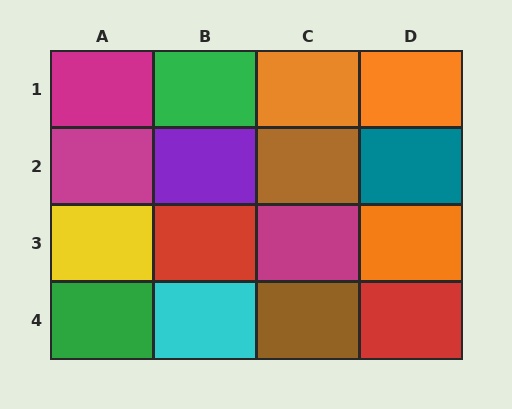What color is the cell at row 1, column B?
Green.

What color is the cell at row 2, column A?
Magenta.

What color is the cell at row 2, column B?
Purple.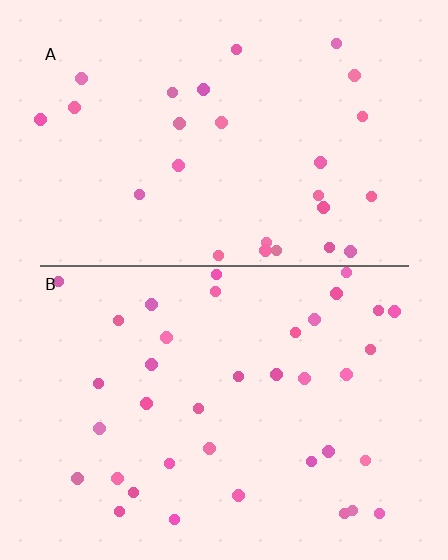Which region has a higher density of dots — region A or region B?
B (the bottom).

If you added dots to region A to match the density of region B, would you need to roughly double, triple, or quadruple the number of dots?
Approximately double.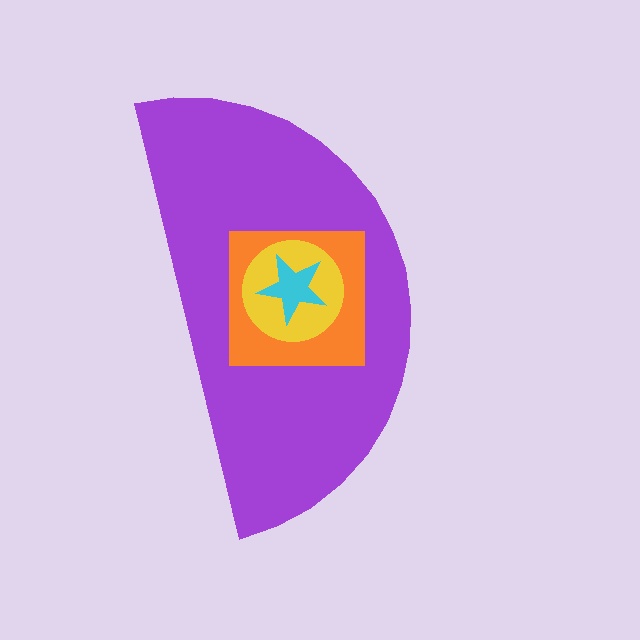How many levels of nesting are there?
4.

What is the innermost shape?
The cyan star.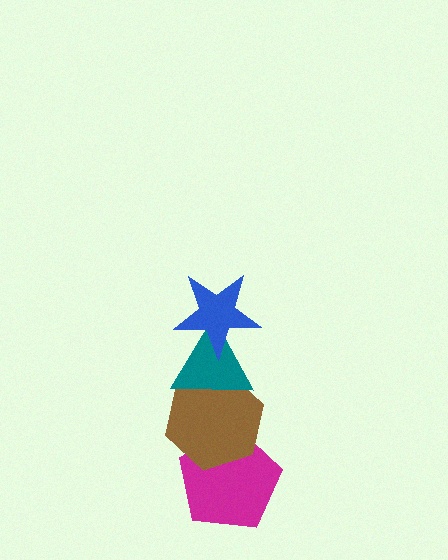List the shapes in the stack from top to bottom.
From top to bottom: the blue star, the teal triangle, the brown hexagon, the magenta pentagon.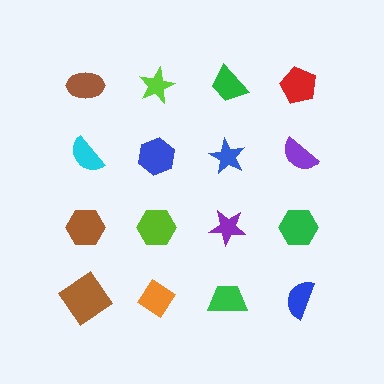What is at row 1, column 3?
A green trapezoid.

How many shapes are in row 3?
4 shapes.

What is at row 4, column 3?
A green trapezoid.